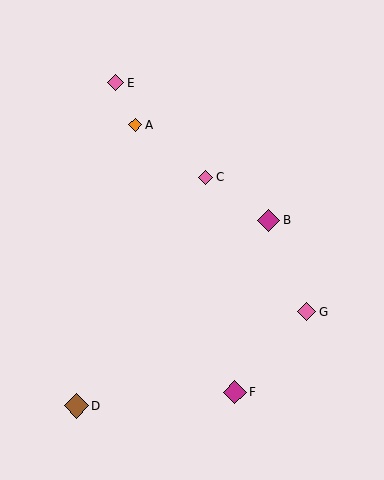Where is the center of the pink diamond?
The center of the pink diamond is at (115, 83).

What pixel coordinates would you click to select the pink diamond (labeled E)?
Click at (115, 83) to select the pink diamond E.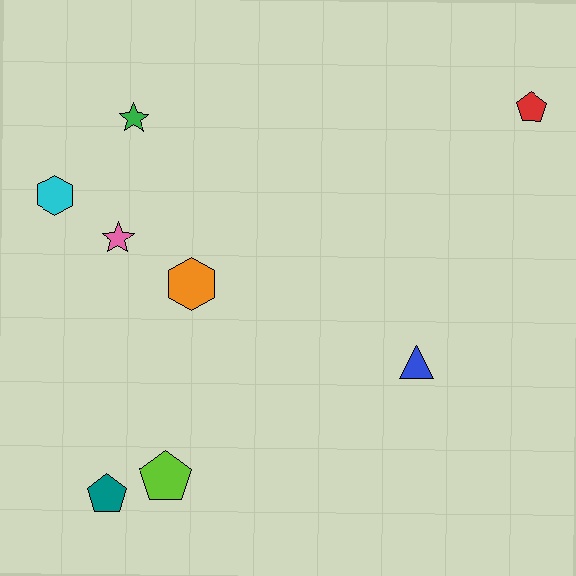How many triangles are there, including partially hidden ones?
There is 1 triangle.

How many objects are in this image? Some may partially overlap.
There are 8 objects.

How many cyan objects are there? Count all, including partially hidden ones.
There is 1 cyan object.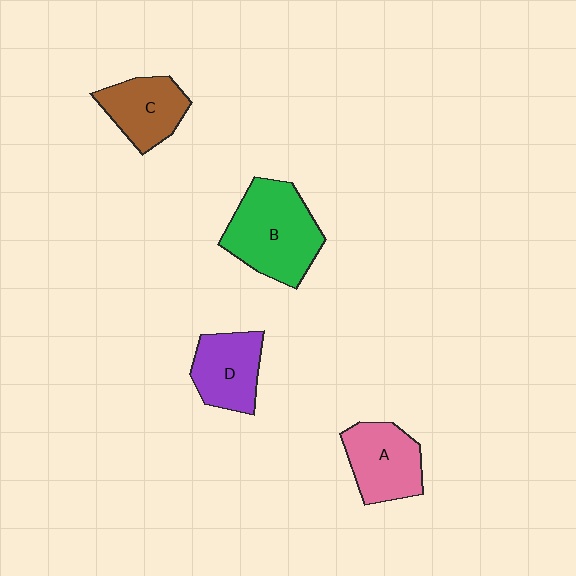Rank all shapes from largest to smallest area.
From largest to smallest: B (green), A (pink), D (purple), C (brown).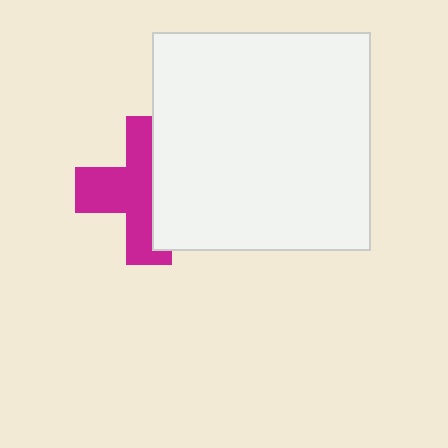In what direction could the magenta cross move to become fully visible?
The magenta cross could move left. That would shift it out from behind the white square entirely.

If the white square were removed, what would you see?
You would see the complete magenta cross.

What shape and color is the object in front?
The object in front is a white square.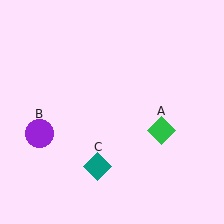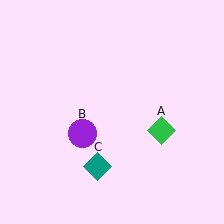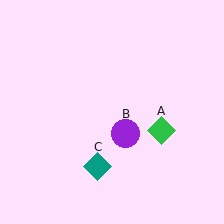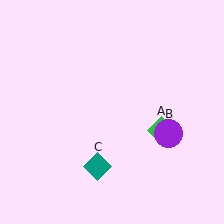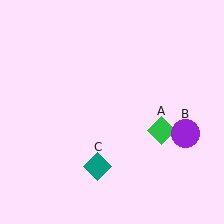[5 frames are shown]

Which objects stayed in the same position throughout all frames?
Green diamond (object A) and teal diamond (object C) remained stationary.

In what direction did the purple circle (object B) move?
The purple circle (object B) moved right.